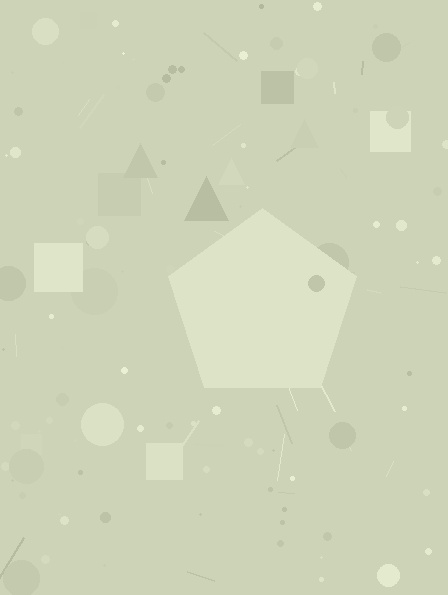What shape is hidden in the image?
A pentagon is hidden in the image.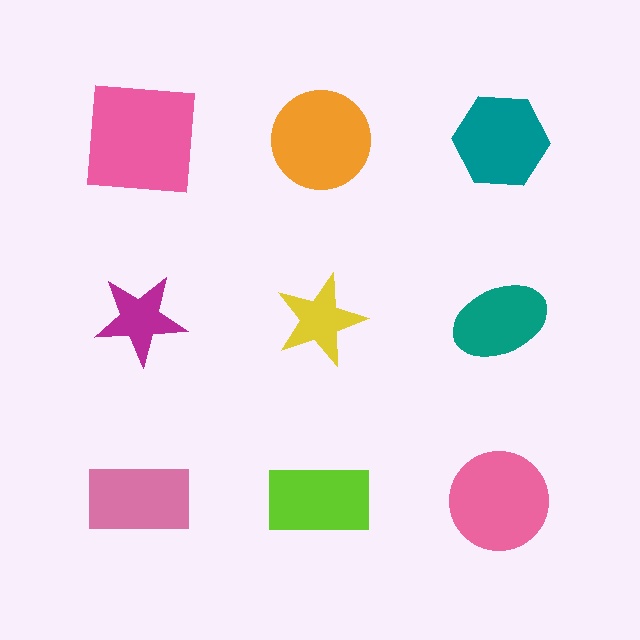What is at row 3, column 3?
A pink circle.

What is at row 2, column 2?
A yellow star.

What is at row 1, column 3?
A teal hexagon.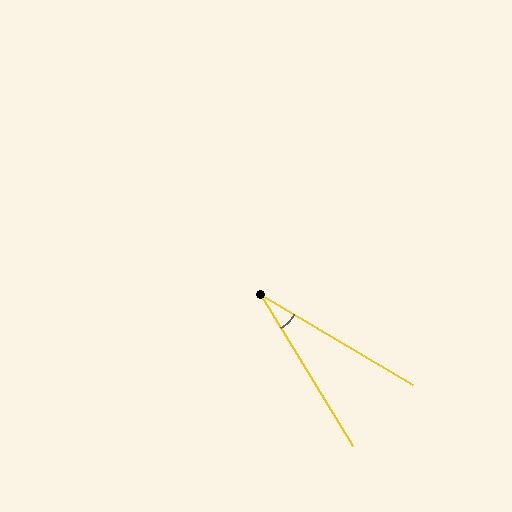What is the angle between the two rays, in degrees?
Approximately 28 degrees.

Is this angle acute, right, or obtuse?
It is acute.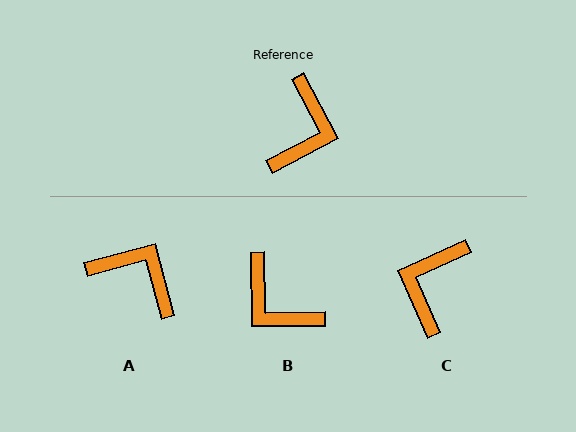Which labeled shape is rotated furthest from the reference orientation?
C, about 177 degrees away.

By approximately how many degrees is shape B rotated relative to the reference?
Approximately 117 degrees clockwise.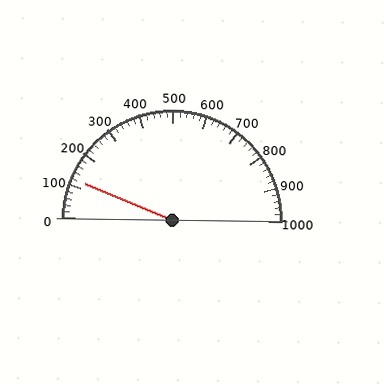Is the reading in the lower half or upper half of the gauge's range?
The reading is in the lower half of the range (0 to 1000).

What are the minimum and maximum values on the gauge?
The gauge ranges from 0 to 1000.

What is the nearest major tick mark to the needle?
The nearest major tick mark is 100.